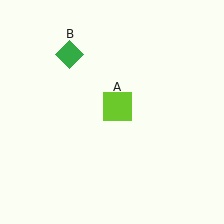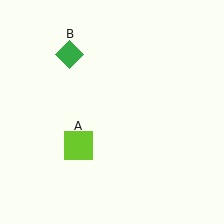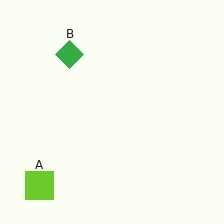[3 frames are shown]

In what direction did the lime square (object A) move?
The lime square (object A) moved down and to the left.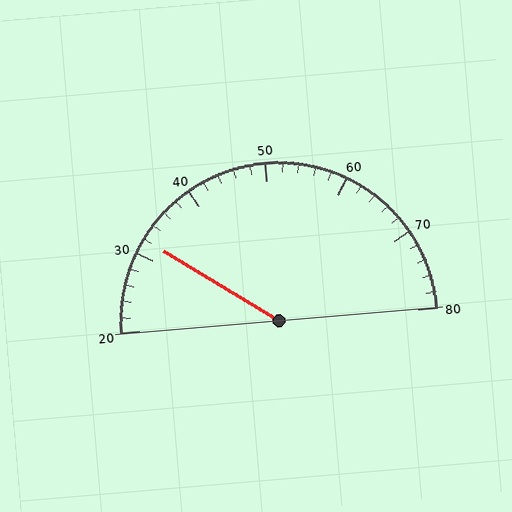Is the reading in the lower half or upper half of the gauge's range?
The reading is in the lower half of the range (20 to 80).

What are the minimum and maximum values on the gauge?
The gauge ranges from 20 to 80.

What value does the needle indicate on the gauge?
The needle indicates approximately 32.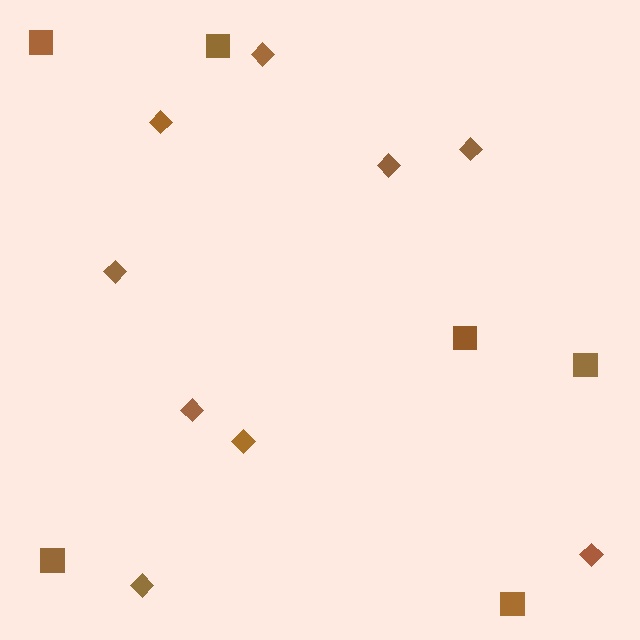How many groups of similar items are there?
There are 2 groups: one group of squares (6) and one group of diamonds (9).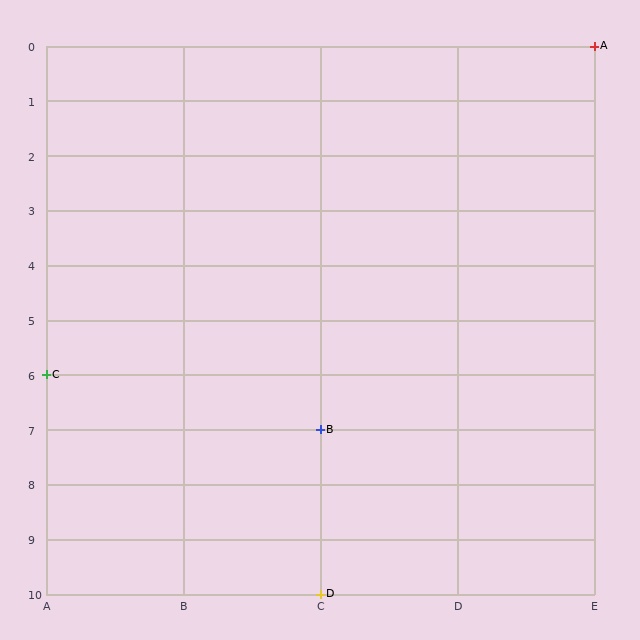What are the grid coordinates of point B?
Point B is at grid coordinates (C, 7).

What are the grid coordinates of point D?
Point D is at grid coordinates (C, 10).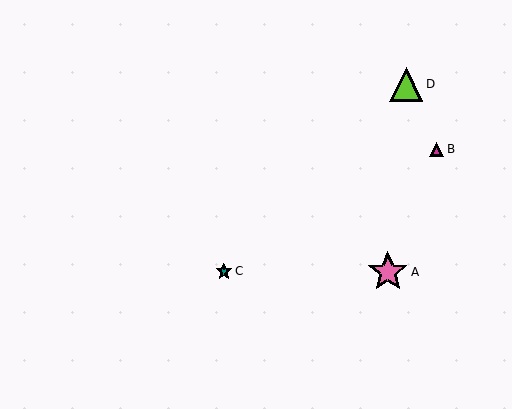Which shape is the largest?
The pink star (labeled A) is the largest.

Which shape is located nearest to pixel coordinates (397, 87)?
The lime triangle (labeled D) at (406, 84) is nearest to that location.